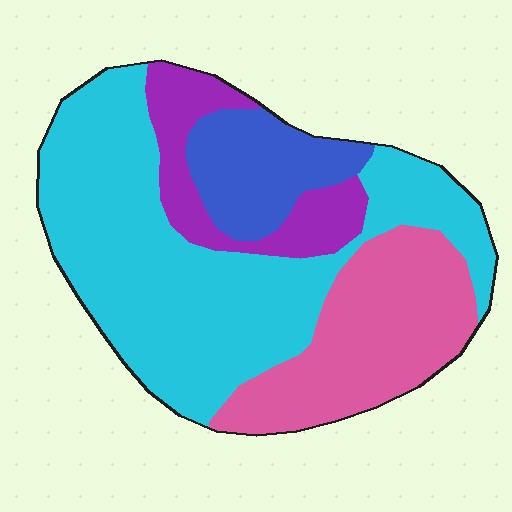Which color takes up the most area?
Cyan, at roughly 50%.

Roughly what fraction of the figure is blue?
Blue takes up about one eighth (1/8) of the figure.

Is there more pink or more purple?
Pink.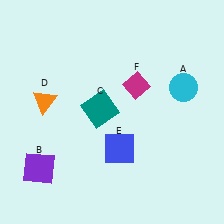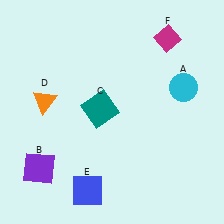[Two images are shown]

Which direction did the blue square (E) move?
The blue square (E) moved down.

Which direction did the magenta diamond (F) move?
The magenta diamond (F) moved up.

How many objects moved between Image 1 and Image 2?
2 objects moved between the two images.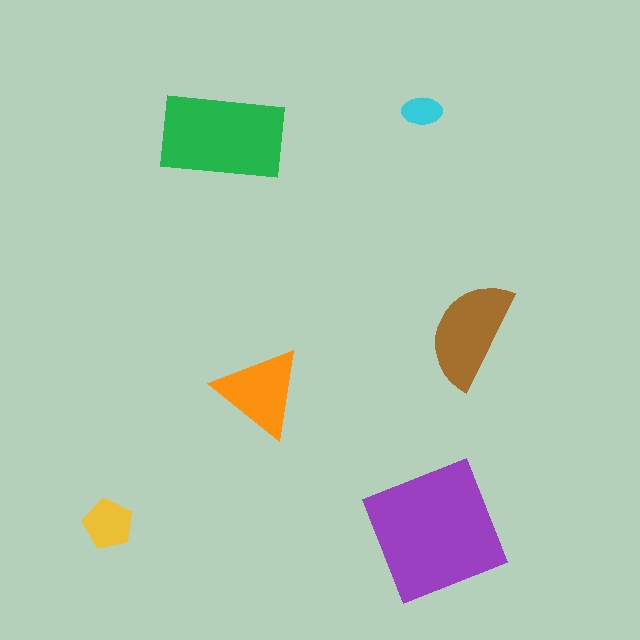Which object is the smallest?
The cyan ellipse.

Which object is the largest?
The purple square.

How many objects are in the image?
There are 6 objects in the image.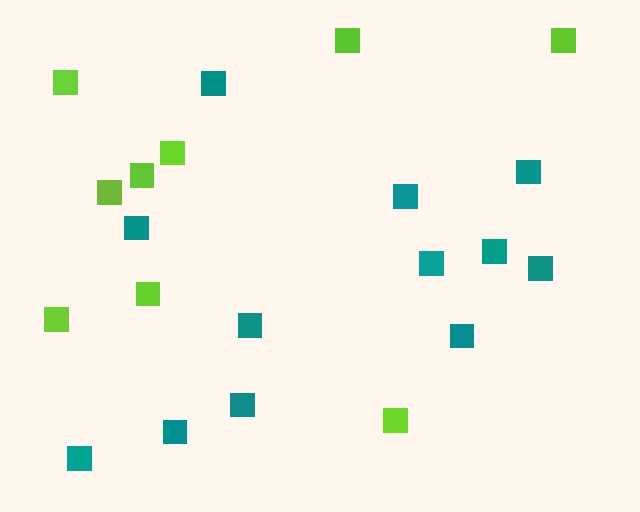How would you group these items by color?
There are 2 groups: one group of teal squares (12) and one group of lime squares (9).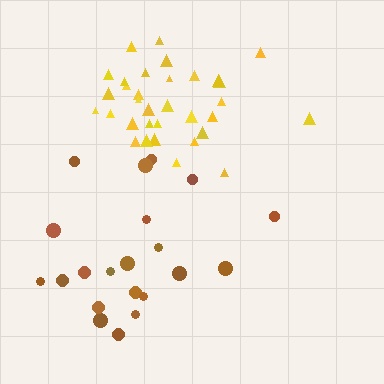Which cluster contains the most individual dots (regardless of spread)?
Yellow (33).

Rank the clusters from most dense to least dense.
yellow, brown.